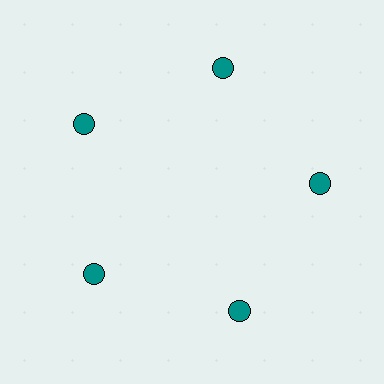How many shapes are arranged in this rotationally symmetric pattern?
There are 5 shapes, arranged in 5 groups of 1.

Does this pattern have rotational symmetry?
Yes, this pattern has 5-fold rotational symmetry. It looks the same after rotating 72 degrees around the center.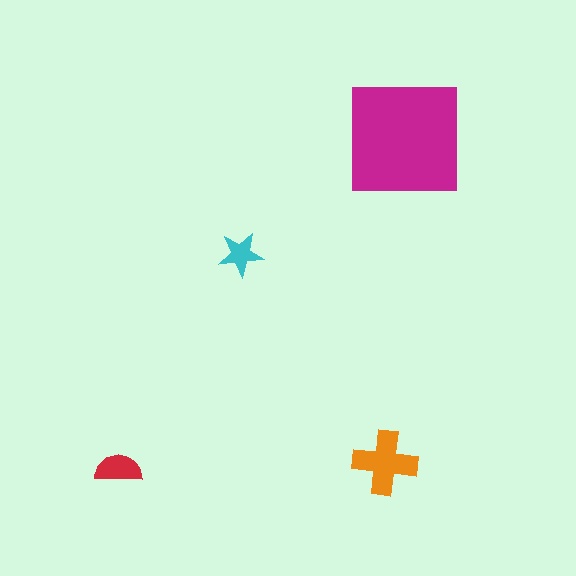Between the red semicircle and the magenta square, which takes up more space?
The magenta square.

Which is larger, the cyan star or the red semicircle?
The red semicircle.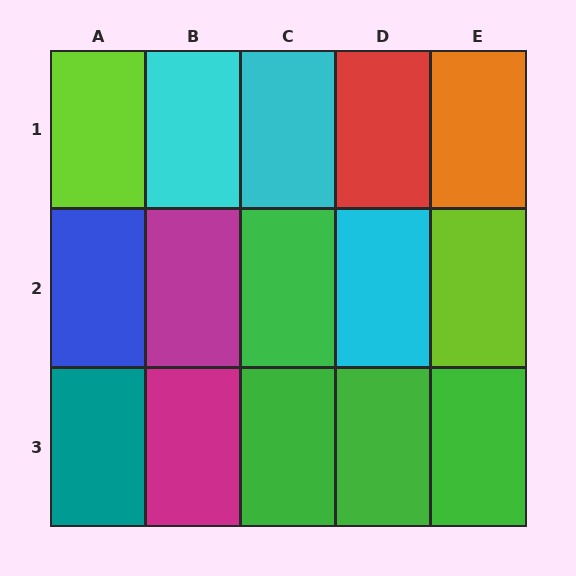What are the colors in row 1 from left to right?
Lime, cyan, cyan, red, orange.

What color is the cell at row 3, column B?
Magenta.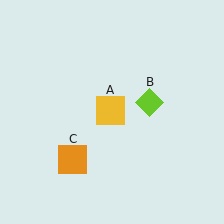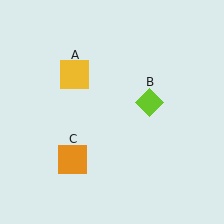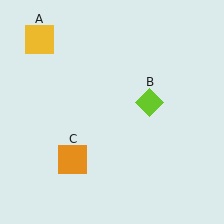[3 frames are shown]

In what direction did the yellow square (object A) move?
The yellow square (object A) moved up and to the left.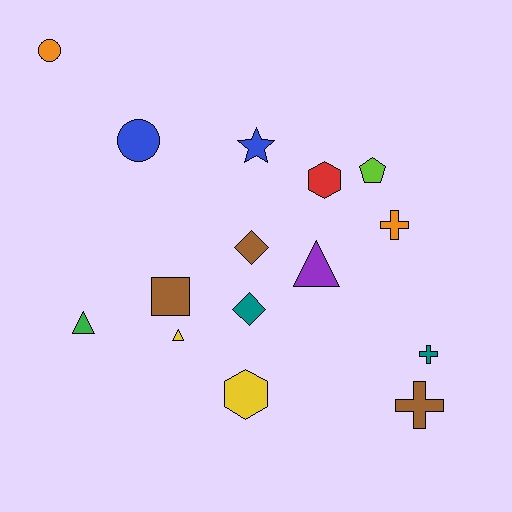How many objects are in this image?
There are 15 objects.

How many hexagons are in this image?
There are 2 hexagons.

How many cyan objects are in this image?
There are no cyan objects.